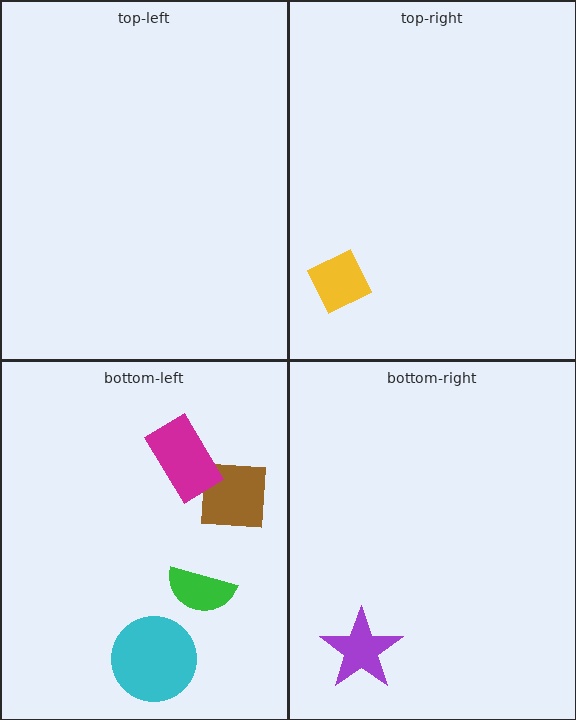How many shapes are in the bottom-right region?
1.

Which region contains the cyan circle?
The bottom-left region.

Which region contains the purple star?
The bottom-right region.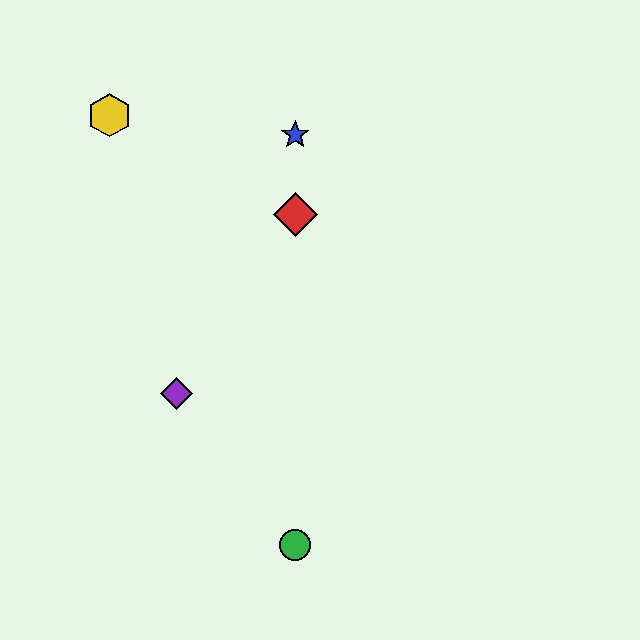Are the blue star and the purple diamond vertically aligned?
No, the blue star is at x≈295 and the purple diamond is at x≈176.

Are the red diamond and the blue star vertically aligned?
Yes, both are at x≈295.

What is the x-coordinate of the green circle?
The green circle is at x≈295.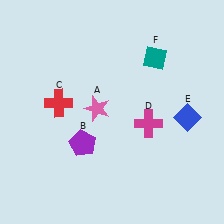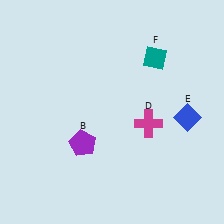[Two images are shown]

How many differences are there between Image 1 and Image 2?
There are 2 differences between the two images.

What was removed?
The red cross (C), the pink star (A) were removed in Image 2.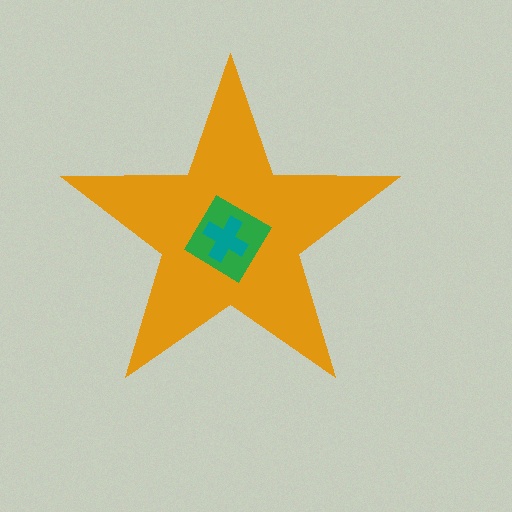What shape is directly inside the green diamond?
The teal cross.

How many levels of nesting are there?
3.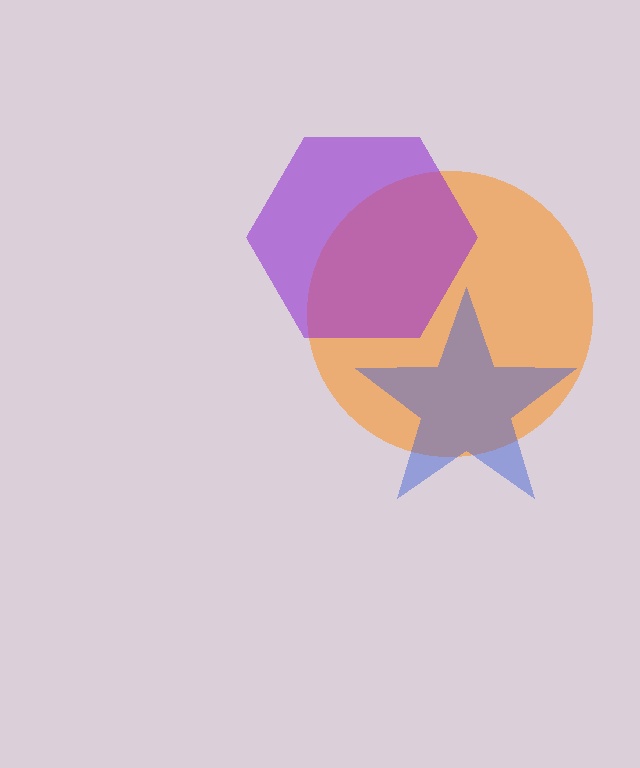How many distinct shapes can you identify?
There are 3 distinct shapes: an orange circle, a purple hexagon, a blue star.